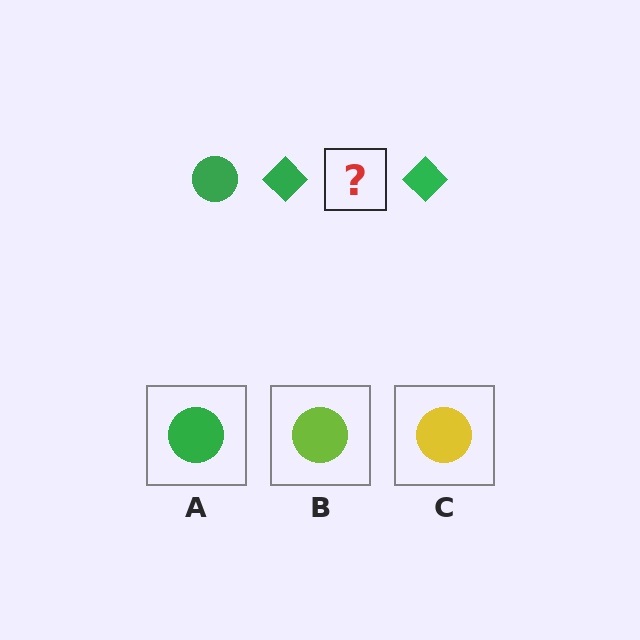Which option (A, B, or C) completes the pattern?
A.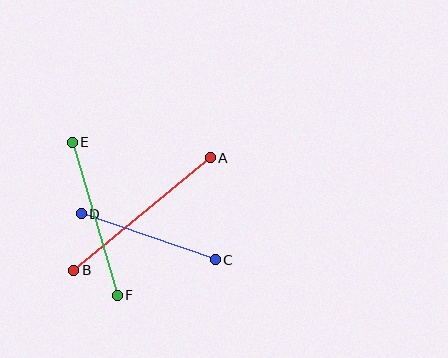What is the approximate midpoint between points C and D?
The midpoint is at approximately (148, 237) pixels.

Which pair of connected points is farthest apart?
Points A and B are farthest apart.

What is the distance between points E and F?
The distance is approximately 159 pixels.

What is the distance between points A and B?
The distance is approximately 177 pixels.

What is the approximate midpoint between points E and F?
The midpoint is at approximately (95, 219) pixels.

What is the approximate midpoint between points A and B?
The midpoint is at approximately (142, 214) pixels.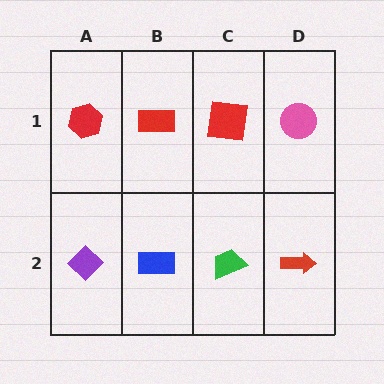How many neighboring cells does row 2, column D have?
2.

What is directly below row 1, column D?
A red arrow.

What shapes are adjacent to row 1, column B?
A blue rectangle (row 2, column B), a red hexagon (row 1, column A), a red square (row 1, column C).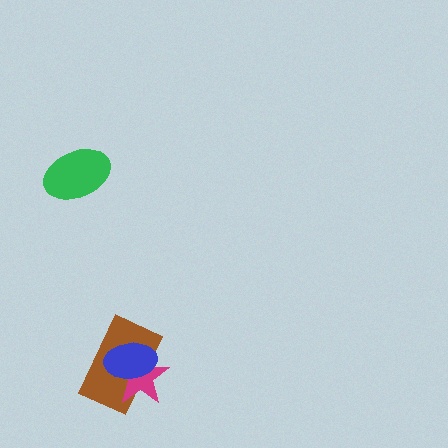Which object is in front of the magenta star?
The blue ellipse is in front of the magenta star.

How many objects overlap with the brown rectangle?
2 objects overlap with the brown rectangle.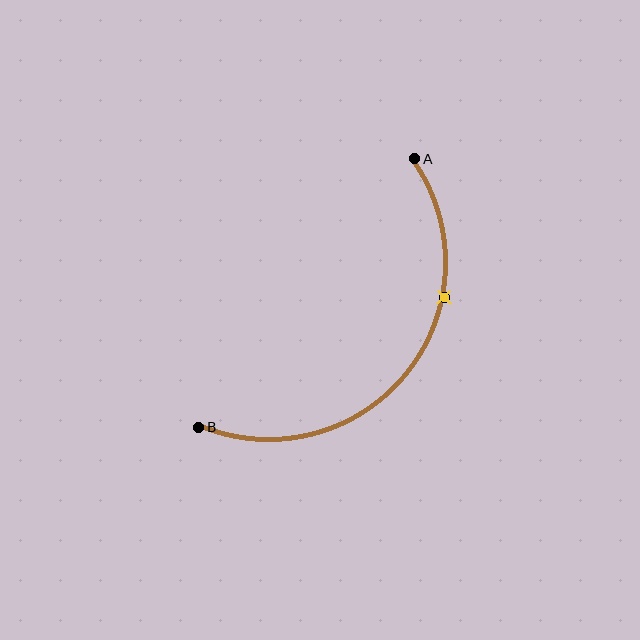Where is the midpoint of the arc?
The arc midpoint is the point on the curve farthest from the straight line joining A and B. It sits below and to the right of that line.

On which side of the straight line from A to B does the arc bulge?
The arc bulges below and to the right of the straight line connecting A and B.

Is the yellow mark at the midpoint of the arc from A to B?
No. The yellow mark lies on the arc but is closer to endpoint A. The arc midpoint would be at the point on the curve equidistant along the arc from both A and B.